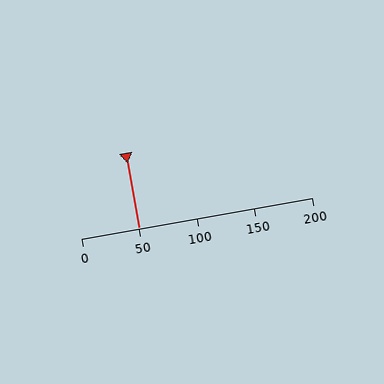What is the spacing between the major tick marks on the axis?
The major ticks are spaced 50 apart.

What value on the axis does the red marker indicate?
The marker indicates approximately 50.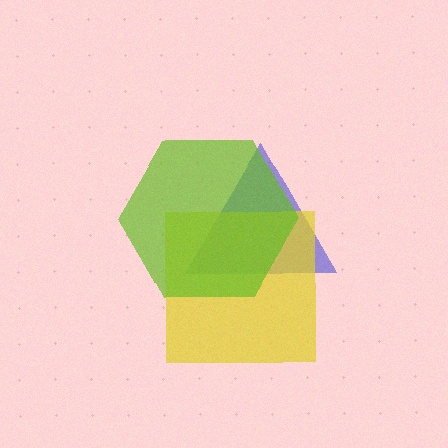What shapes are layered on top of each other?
The layered shapes are: a blue triangle, a yellow square, a lime hexagon.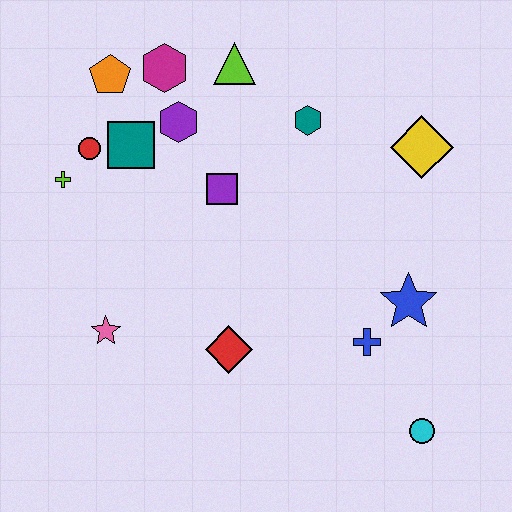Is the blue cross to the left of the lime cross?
No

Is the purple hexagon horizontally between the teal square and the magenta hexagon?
No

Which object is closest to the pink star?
The red diamond is closest to the pink star.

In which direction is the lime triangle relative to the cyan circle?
The lime triangle is above the cyan circle.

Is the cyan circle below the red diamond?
Yes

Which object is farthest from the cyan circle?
The orange pentagon is farthest from the cyan circle.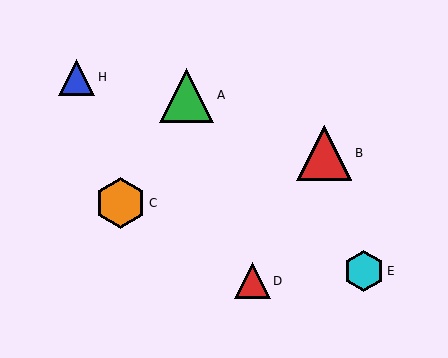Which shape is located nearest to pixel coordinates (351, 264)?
The cyan hexagon (labeled E) at (364, 271) is nearest to that location.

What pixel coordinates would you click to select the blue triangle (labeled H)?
Click at (77, 77) to select the blue triangle H.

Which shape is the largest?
The red triangle (labeled B) is the largest.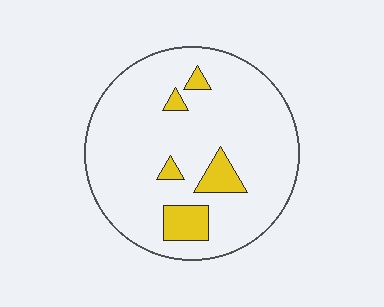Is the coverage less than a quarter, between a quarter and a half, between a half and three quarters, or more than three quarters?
Less than a quarter.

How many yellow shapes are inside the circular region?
5.